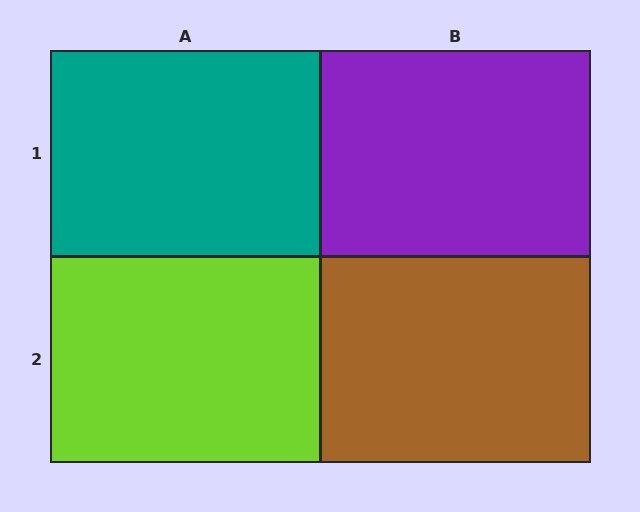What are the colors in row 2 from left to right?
Lime, brown.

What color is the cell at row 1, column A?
Teal.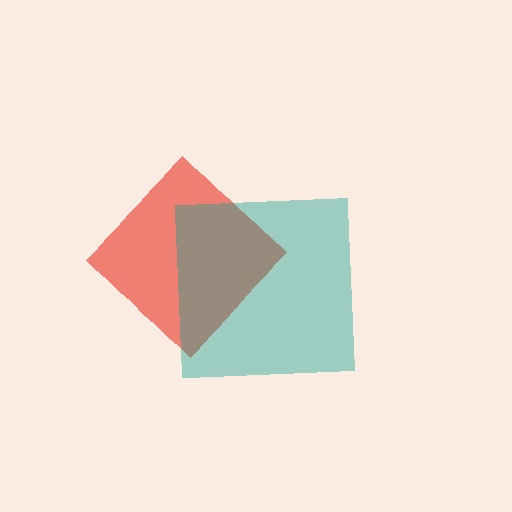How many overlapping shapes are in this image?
There are 2 overlapping shapes in the image.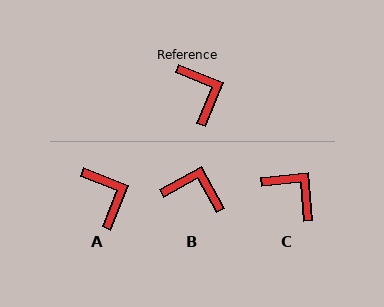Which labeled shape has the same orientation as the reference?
A.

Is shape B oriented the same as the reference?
No, it is off by about 51 degrees.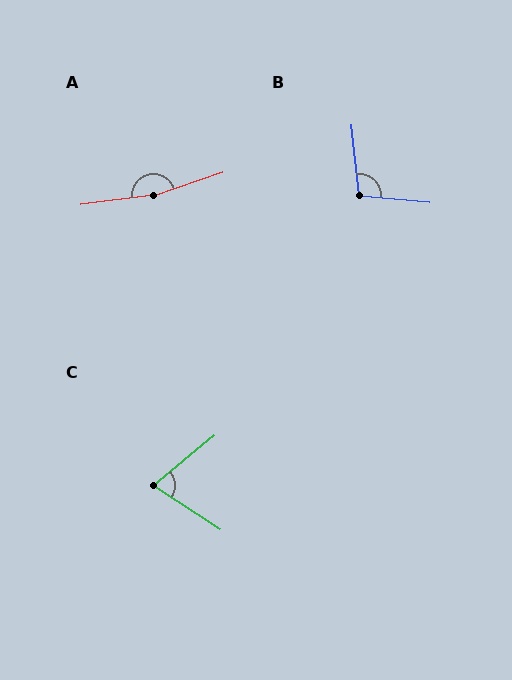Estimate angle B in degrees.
Approximately 101 degrees.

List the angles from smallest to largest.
C (72°), B (101°), A (168°).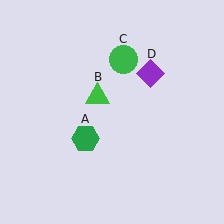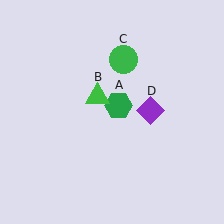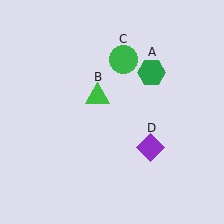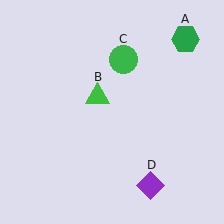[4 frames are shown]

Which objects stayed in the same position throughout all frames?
Green triangle (object B) and green circle (object C) remained stationary.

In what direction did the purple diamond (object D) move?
The purple diamond (object D) moved down.